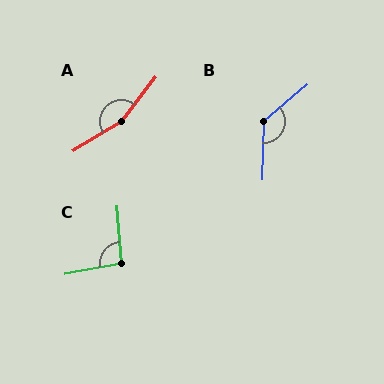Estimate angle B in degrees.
Approximately 131 degrees.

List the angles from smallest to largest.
C (96°), B (131°), A (159°).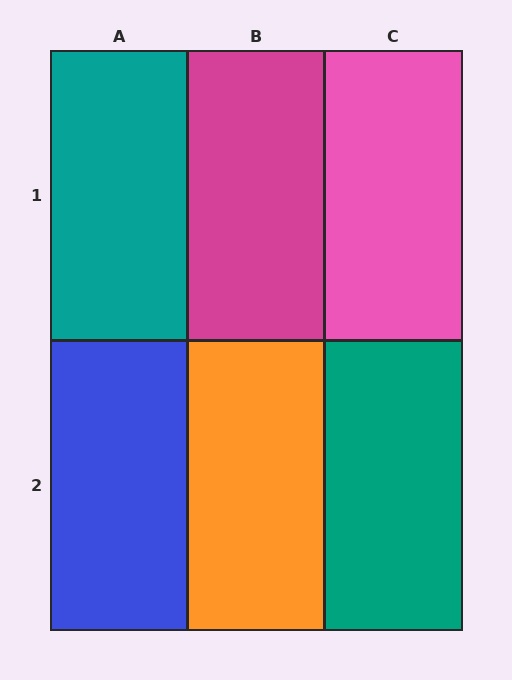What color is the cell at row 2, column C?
Teal.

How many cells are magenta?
1 cell is magenta.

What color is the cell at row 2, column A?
Blue.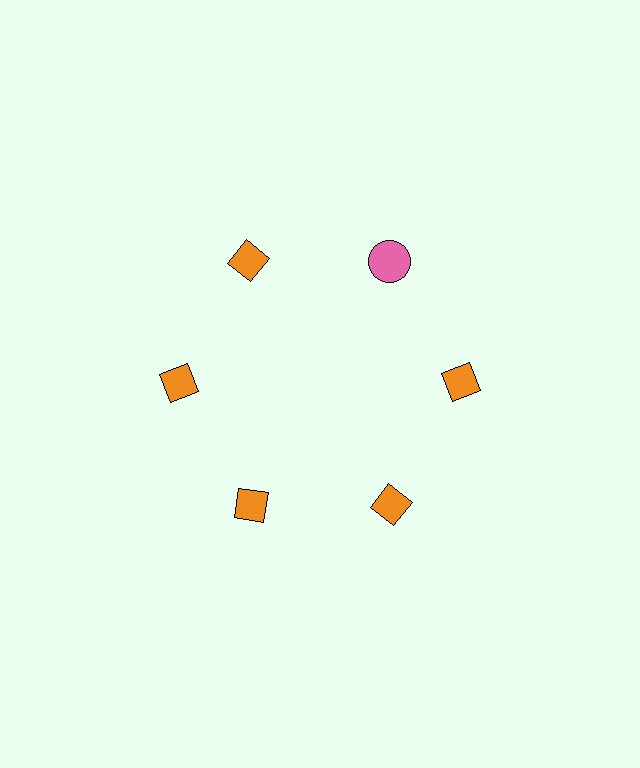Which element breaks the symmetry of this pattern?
The pink circle at roughly the 1 o'clock position breaks the symmetry. All other shapes are orange diamonds.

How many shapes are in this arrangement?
There are 6 shapes arranged in a ring pattern.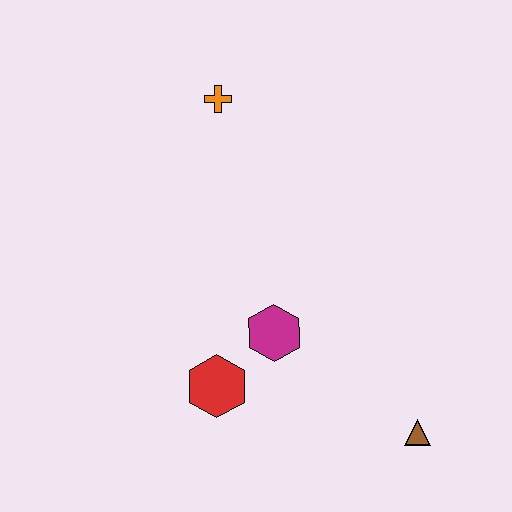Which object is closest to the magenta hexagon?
The red hexagon is closest to the magenta hexagon.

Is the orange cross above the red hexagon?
Yes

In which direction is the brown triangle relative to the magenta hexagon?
The brown triangle is to the right of the magenta hexagon.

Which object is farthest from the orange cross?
The brown triangle is farthest from the orange cross.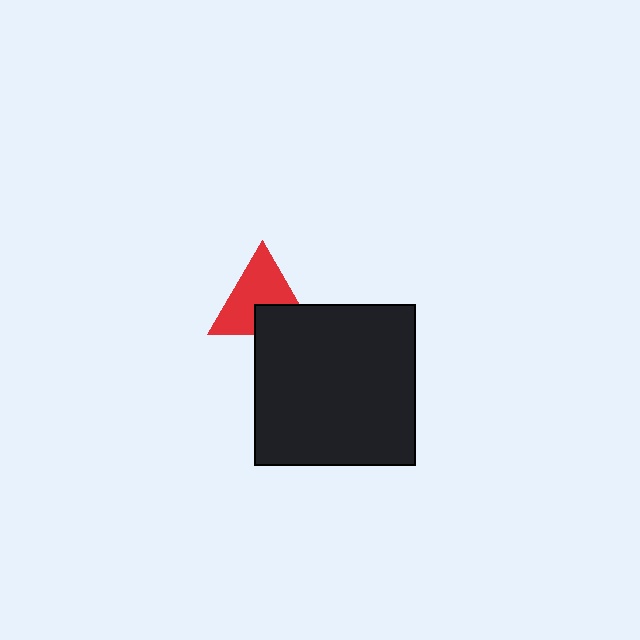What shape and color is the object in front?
The object in front is a black square.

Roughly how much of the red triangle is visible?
Most of it is visible (roughly 67%).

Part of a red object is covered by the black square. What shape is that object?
It is a triangle.